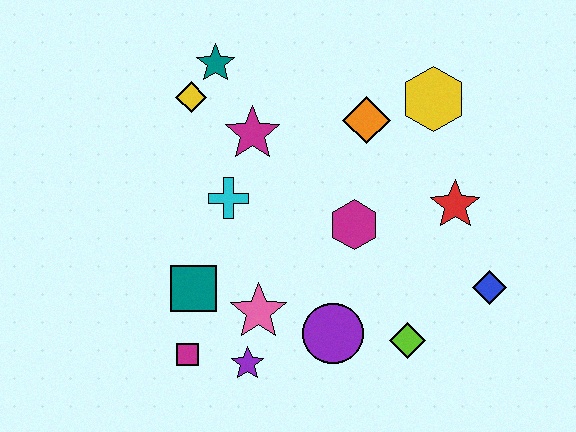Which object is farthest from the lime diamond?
The teal star is farthest from the lime diamond.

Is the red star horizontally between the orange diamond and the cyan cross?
No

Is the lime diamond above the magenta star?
No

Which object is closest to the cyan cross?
The magenta star is closest to the cyan cross.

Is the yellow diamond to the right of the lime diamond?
No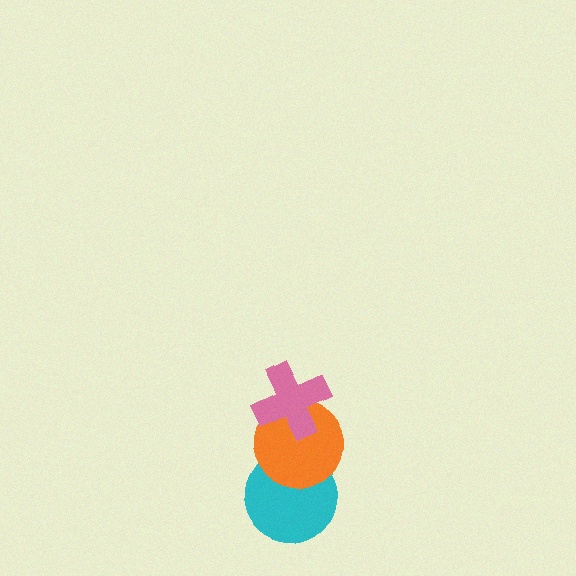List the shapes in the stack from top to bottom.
From top to bottom: the pink cross, the orange circle, the cyan circle.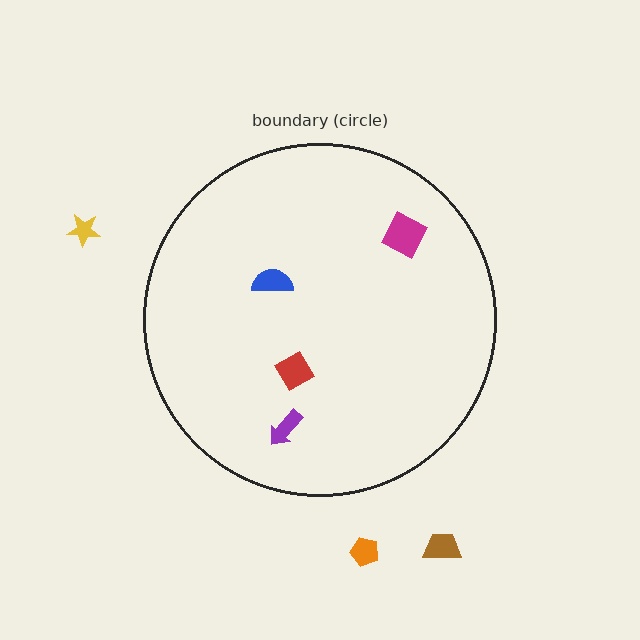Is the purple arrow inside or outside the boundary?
Inside.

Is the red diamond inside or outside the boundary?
Inside.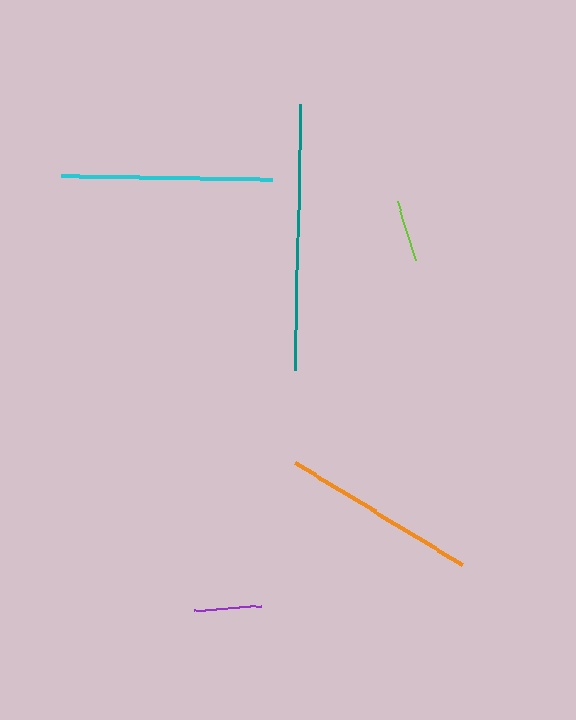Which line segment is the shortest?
The lime line is the shortest at approximately 62 pixels.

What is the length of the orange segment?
The orange segment is approximately 195 pixels long.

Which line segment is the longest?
The teal line is the longest at approximately 266 pixels.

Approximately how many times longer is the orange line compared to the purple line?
The orange line is approximately 2.9 times the length of the purple line.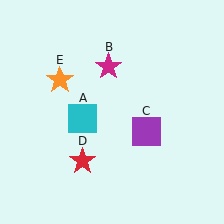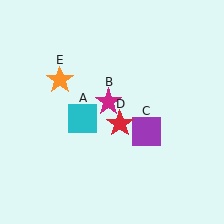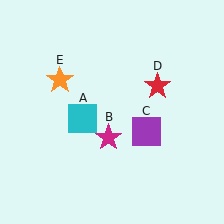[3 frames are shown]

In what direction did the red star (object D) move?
The red star (object D) moved up and to the right.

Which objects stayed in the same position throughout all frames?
Cyan square (object A) and purple square (object C) and orange star (object E) remained stationary.